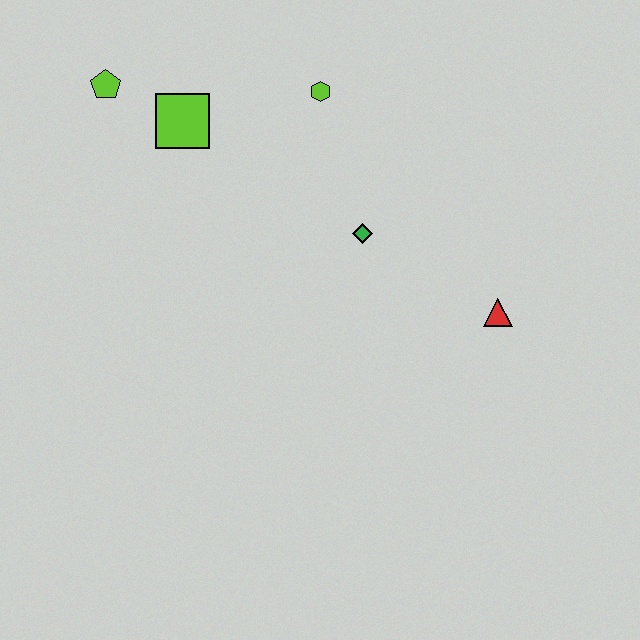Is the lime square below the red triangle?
No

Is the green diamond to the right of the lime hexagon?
Yes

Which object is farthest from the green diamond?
The lime pentagon is farthest from the green diamond.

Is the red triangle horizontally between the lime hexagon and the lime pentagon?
No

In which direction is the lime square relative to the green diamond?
The lime square is to the left of the green diamond.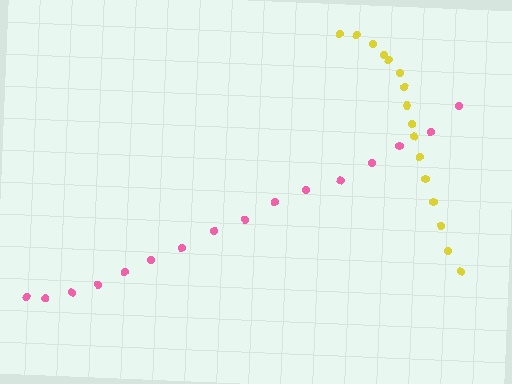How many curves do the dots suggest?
There are 2 distinct paths.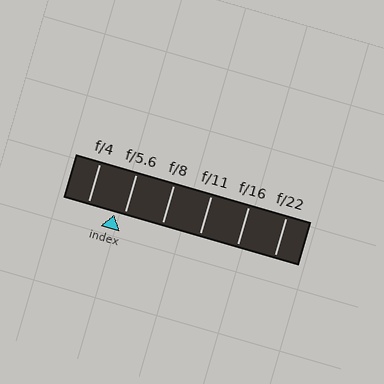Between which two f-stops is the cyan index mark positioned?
The index mark is between f/4 and f/5.6.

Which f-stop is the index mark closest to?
The index mark is closest to f/5.6.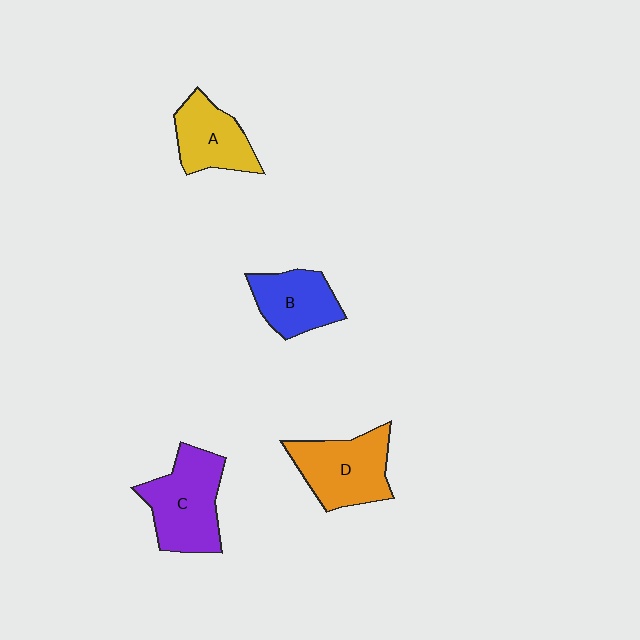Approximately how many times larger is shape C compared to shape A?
Approximately 1.4 times.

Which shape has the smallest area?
Shape B (blue).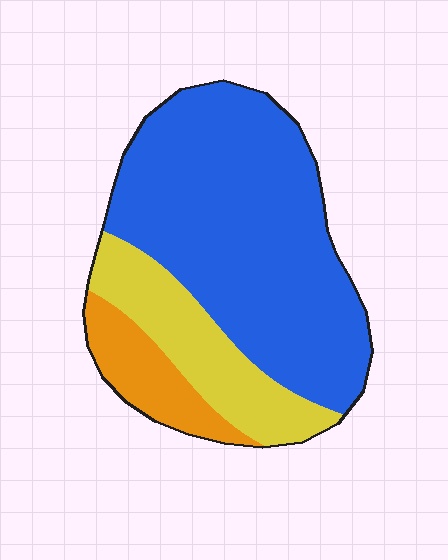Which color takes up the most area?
Blue, at roughly 65%.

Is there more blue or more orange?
Blue.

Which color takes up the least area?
Orange, at roughly 10%.